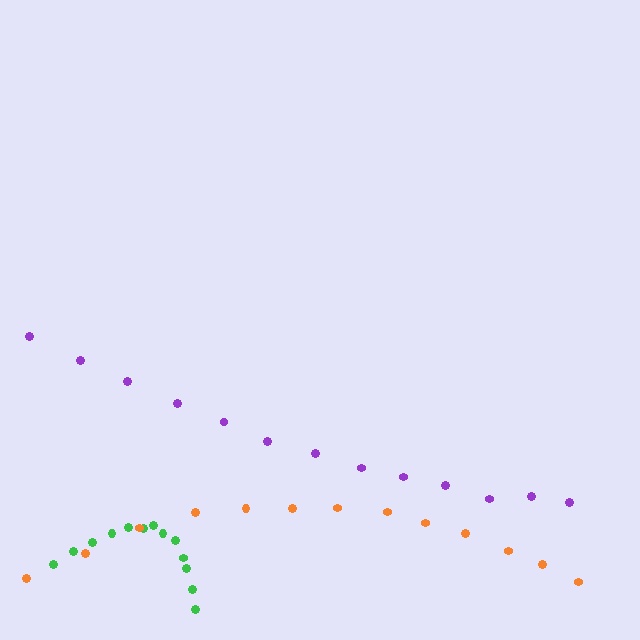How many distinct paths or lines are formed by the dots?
There are 3 distinct paths.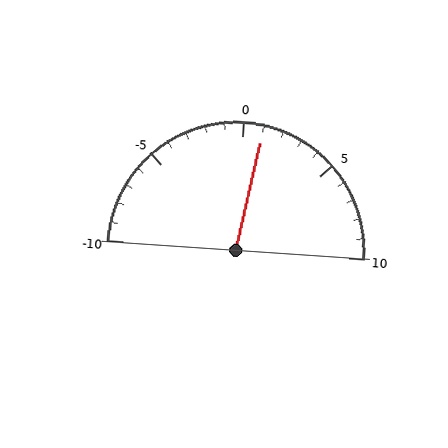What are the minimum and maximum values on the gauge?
The gauge ranges from -10 to 10.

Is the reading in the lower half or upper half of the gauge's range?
The reading is in the upper half of the range (-10 to 10).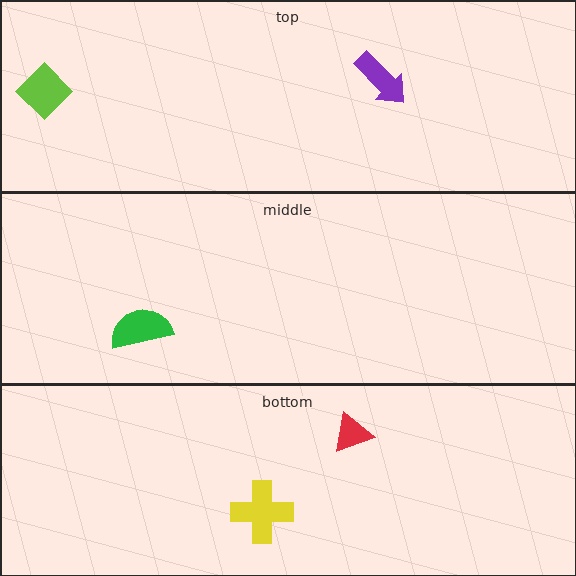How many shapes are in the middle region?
1.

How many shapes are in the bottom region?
2.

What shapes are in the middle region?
The green semicircle.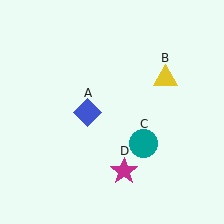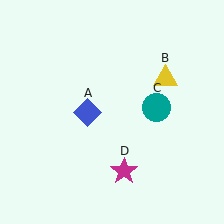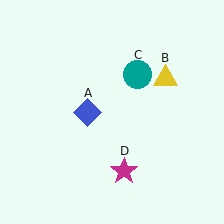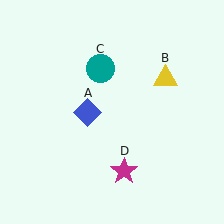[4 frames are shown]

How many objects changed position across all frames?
1 object changed position: teal circle (object C).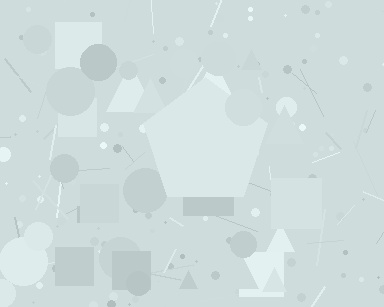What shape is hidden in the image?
A pentagon is hidden in the image.